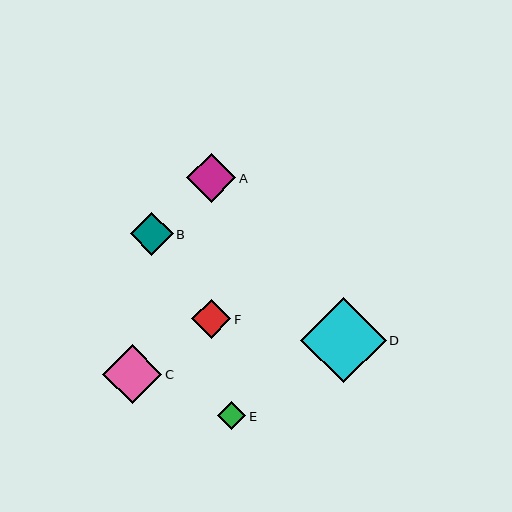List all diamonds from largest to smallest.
From largest to smallest: D, C, A, B, F, E.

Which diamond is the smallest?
Diamond E is the smallest with a size of approximately 28 pixels.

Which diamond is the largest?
Diamond D is the largest with a size of approximately 85 pixels.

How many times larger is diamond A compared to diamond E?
Diamond A is approximately 1.7 times the size of diamond E.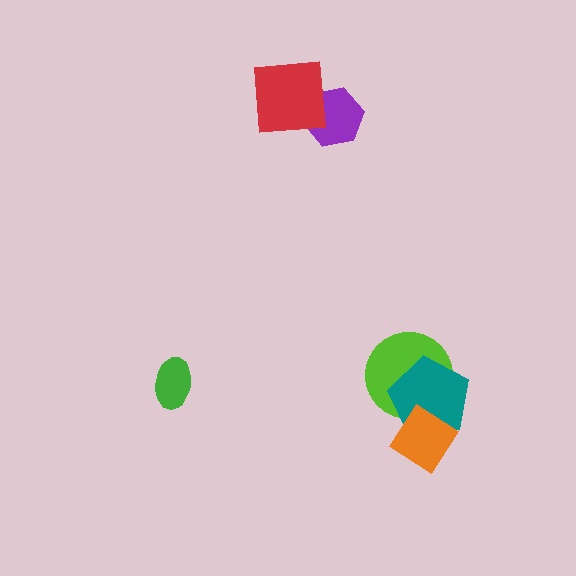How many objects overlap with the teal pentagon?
2 objects overlap with the teal pentagon.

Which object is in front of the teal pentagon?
The orange diamond is in front of the teal pentagon.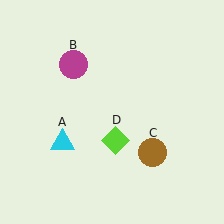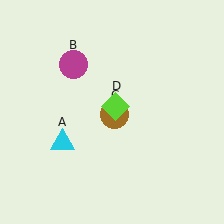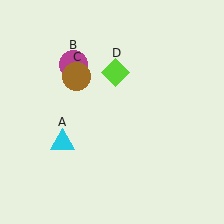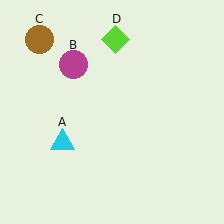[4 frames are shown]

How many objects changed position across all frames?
2 objects changed position: brown circle (object C), lime diamond (object D).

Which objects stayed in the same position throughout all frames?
Cyan triangle (object A) and magenta circle (object B) remained stationary.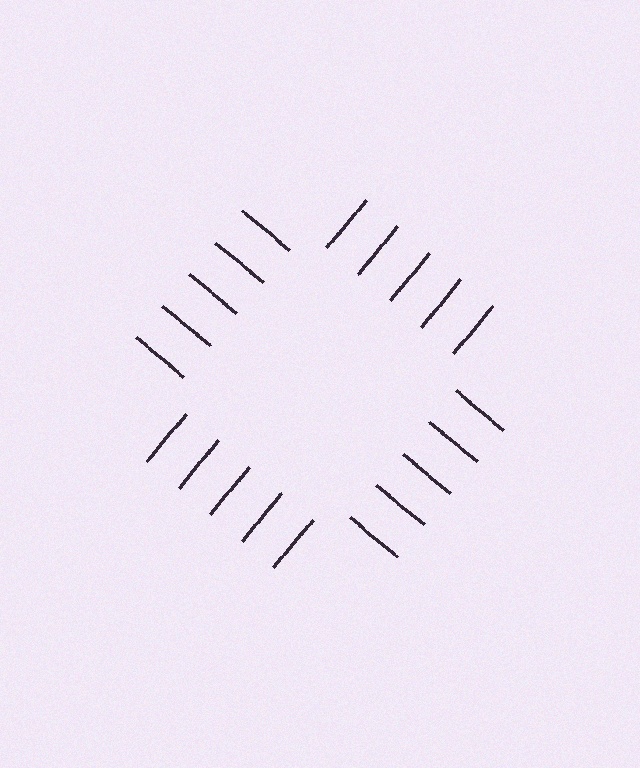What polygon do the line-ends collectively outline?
An illusory square — the line segments terminate on its edges but no continuous stroke is drawn.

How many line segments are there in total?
20 — 5 along each of the 4 edges.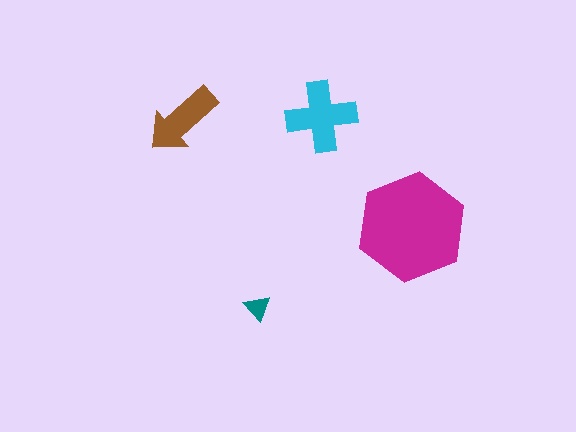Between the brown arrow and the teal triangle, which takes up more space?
The brown arrow.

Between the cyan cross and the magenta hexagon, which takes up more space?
The magenta hexagon.